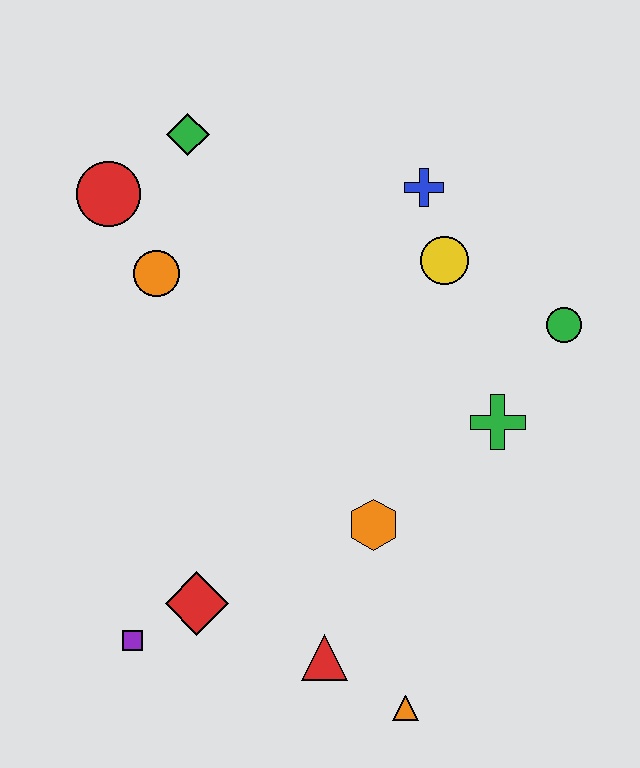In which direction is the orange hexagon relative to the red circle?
The orange hexagon is below the red circle.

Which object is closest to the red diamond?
The purple square is closest to the red diamond.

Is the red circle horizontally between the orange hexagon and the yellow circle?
No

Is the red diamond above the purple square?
Yes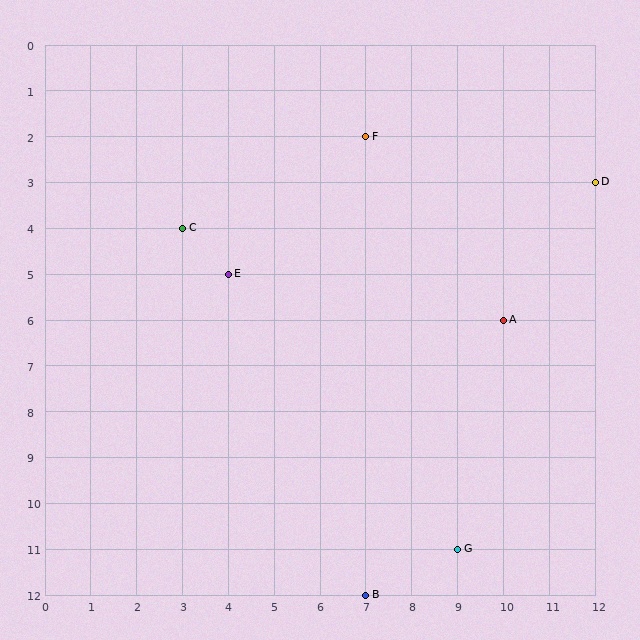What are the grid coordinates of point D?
Point D is at grid coordinates (12, 3).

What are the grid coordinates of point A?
Point A is at grid coordinates (10, 6).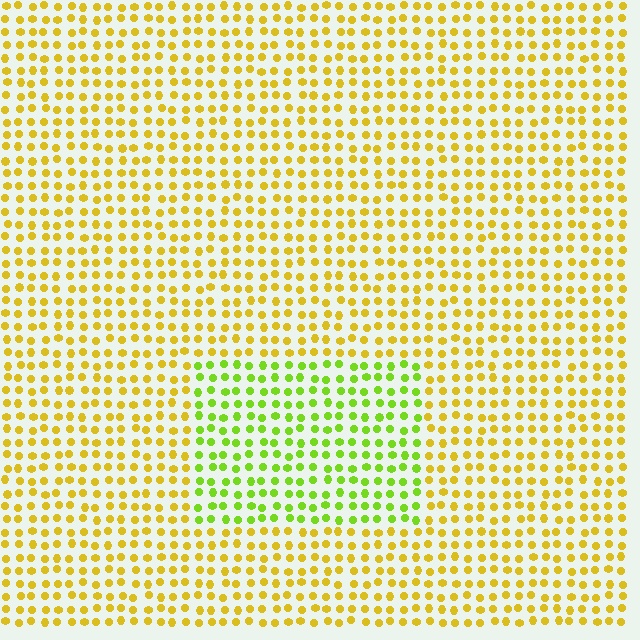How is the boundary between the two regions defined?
The boundary is defined purely by a slight shift in hue (about 41 degrees). Spacing, size, and orientation are identical on both sides.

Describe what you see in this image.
The image is filled with small yellow elements in a uniform arrangement. A rectangle-shaped region is visible where the elements are tinted to a slightly different hue, forming a subtle color boundary.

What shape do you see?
I see a rectangle.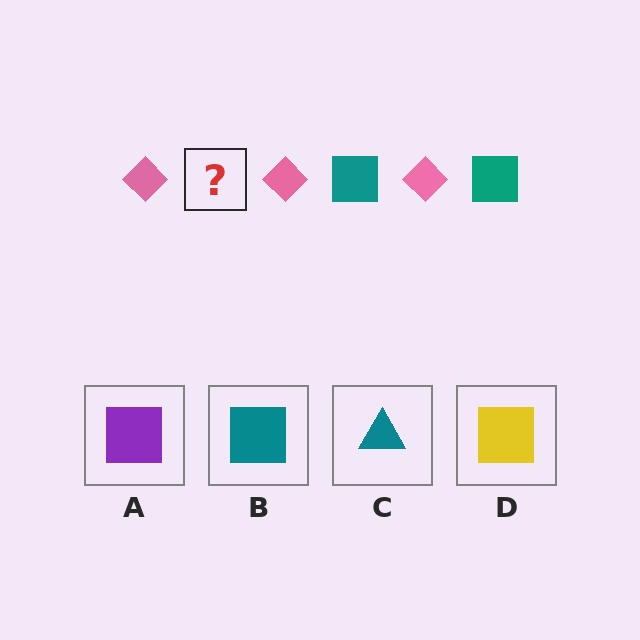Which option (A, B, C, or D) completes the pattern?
B.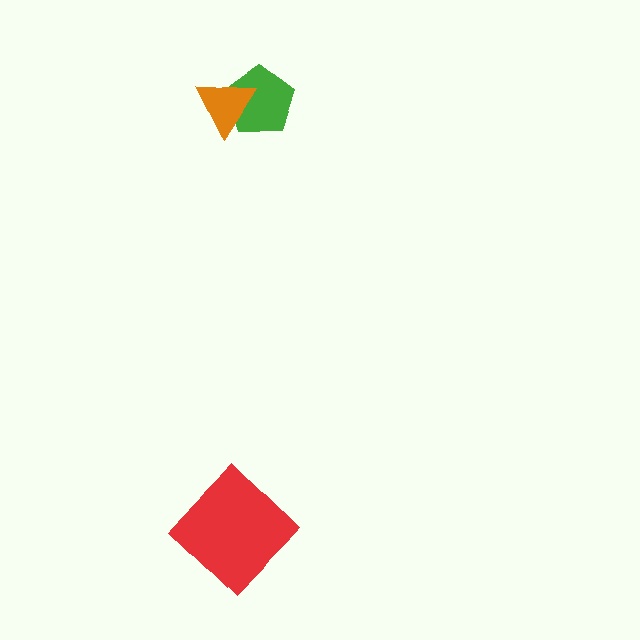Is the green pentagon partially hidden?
Yes, it is partially covered by another shape.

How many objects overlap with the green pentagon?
1 object overlaps with the green pentagon.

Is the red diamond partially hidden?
No, no other shape covers it.